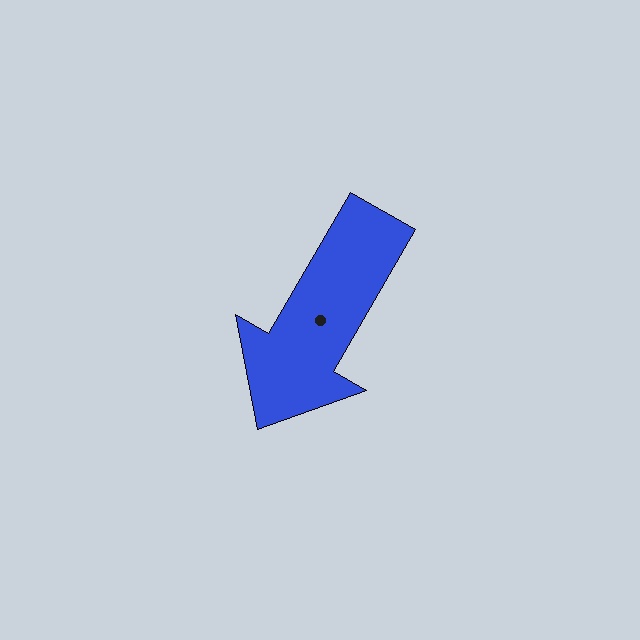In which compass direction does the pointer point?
Southwest.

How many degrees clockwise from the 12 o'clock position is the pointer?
Approximately 210 degrees.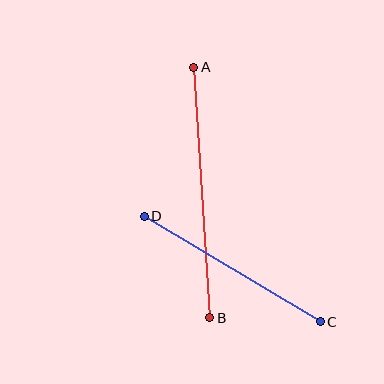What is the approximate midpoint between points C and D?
The midpoint is at approximately (232, 269) pixels.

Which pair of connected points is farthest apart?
Points A and B are farthest apart.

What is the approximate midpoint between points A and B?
The midpoint is at approximately (202, 192) pixels.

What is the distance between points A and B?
The distance is approximately 251 pixels.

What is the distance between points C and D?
The distance is approximately 206 pixels.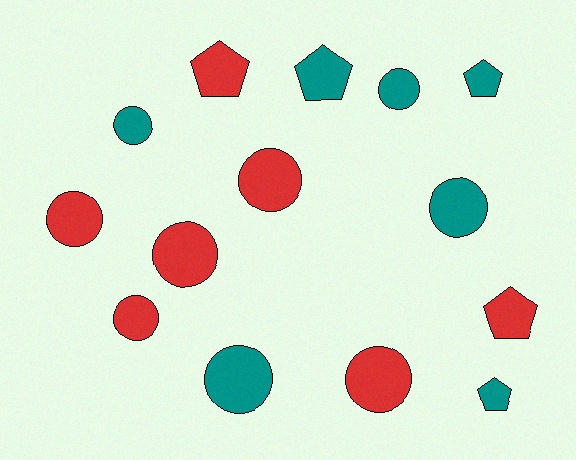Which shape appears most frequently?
Circle, with 9 objects.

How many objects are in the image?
There are 14 objects.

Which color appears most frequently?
Teal, with 7 objects.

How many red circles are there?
There are 5 red circles.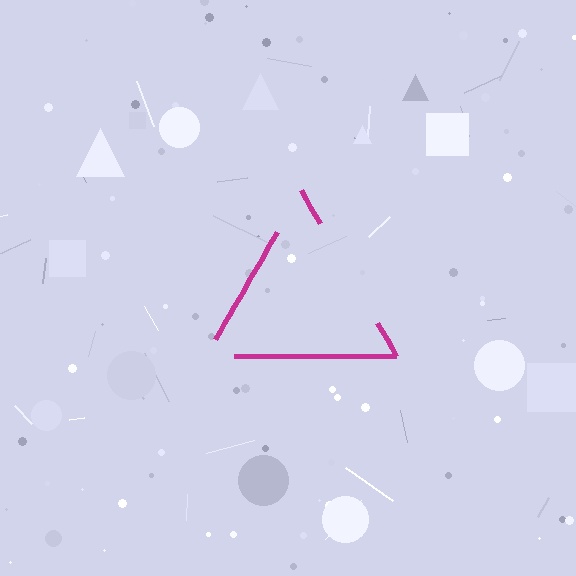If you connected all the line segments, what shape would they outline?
They would outline a triangle.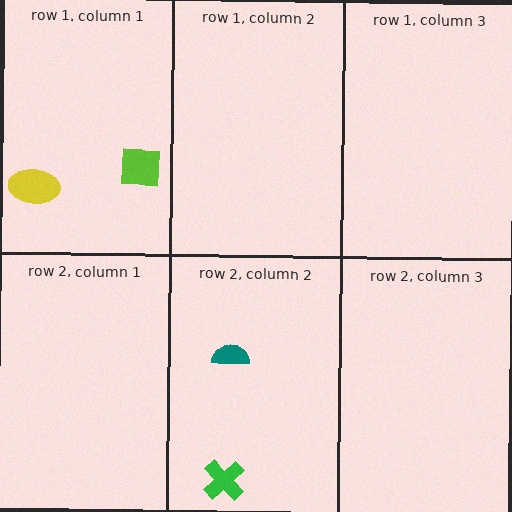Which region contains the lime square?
The row 1, column 1 region.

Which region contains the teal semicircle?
The row 2, column 2 region.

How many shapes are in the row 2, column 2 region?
2.